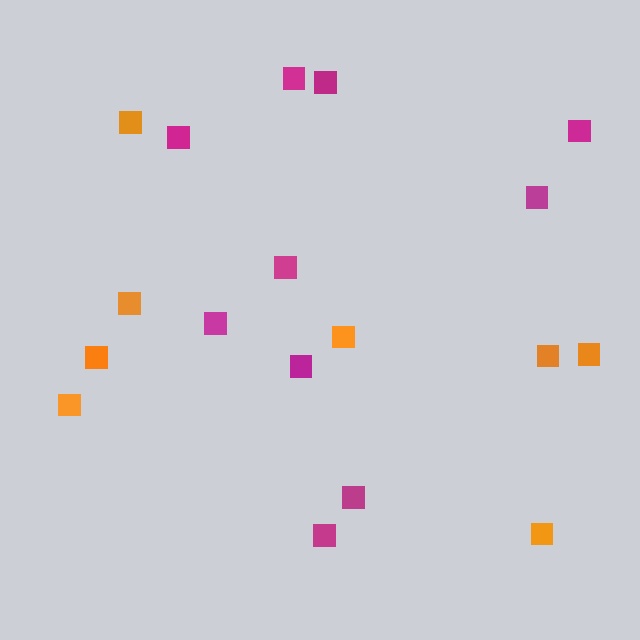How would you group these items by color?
There are 2 groups: one group of orange squares (8) and one group of magenta squares (10).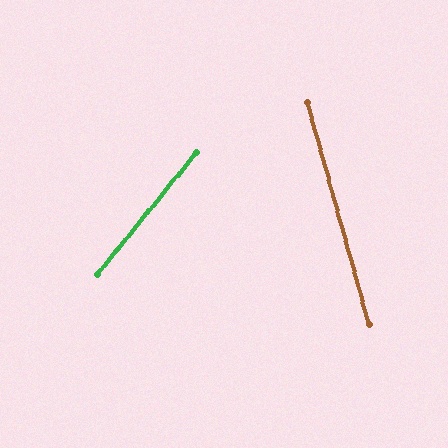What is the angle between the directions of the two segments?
Approximately 55 degrees.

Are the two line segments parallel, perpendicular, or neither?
Neither parallel nor perpendicular — they differ by about 55°.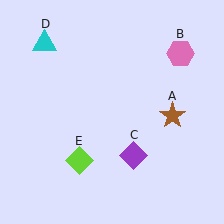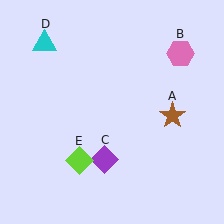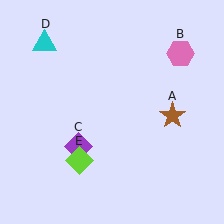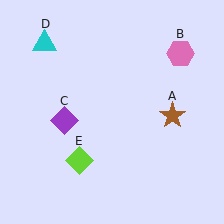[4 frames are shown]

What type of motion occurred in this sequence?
The purple diamond (object C) rotated clockwise around the center of the scene.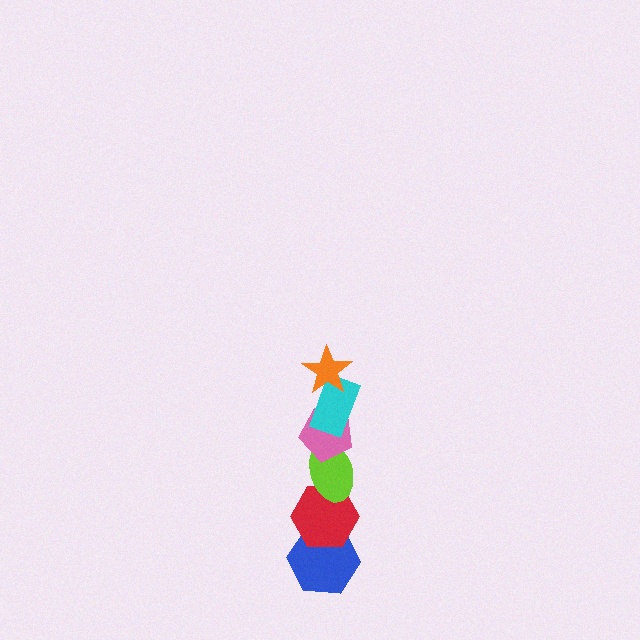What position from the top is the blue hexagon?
The blue hexagon is 6th from the top.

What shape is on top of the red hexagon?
The lime ellipse is on top of the red hexagon.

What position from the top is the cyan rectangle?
The cyan rectangle is 2nd from the top.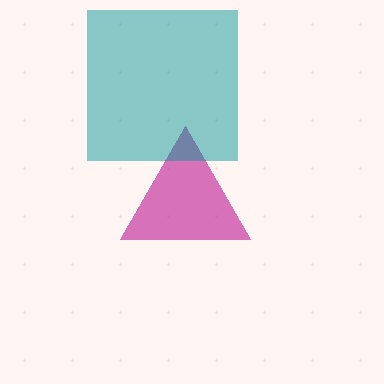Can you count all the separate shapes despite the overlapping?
Yes, there are 2 separate shapes.